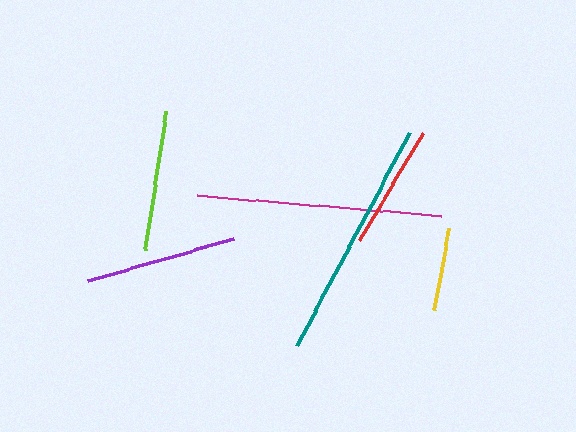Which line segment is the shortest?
The yellow line is the shortest at approximately 83 pixels.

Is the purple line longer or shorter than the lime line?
The purple line is longer than the lime line.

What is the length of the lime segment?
The lime segment is approximately 141 pixels long.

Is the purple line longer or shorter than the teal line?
The teal line is longer than the purple line.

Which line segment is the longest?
The magenta line is the longest at approximately 245 pixels.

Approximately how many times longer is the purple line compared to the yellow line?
The purple line is approximately 1.8 times the length of the yellow line.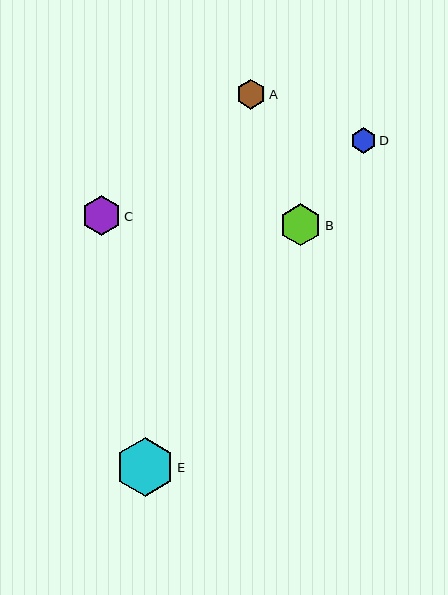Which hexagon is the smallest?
Hexagon D is the smallest with a size of approximately 25 pixels.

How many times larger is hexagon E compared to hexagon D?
Hexagon E is approximately 2.3 times the size of hexagon D.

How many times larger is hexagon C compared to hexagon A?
Hexagon C is approximately 1.3 times the size of hexagon A.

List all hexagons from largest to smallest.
From largest to smallest: E, B, C, A, D.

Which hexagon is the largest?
Hexagon E is the largest with a size of approximately 58 pixels.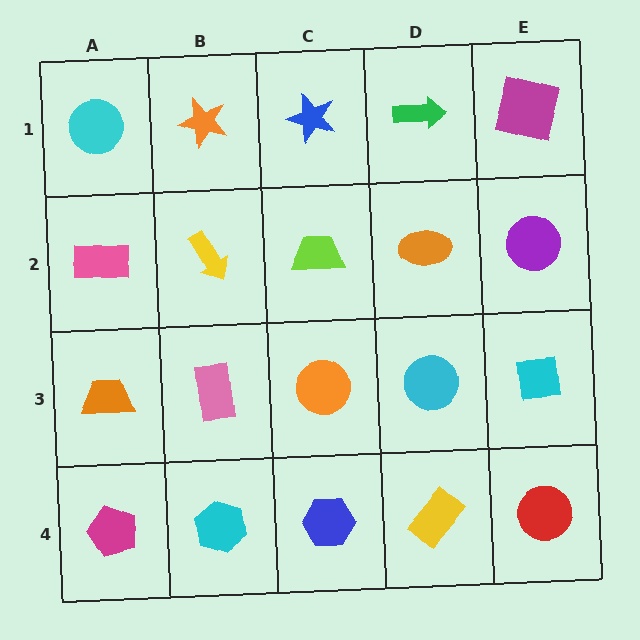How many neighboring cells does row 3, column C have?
4.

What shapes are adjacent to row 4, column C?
An orange circle (row 3, column C), a cyan hexagon (row 4, column B), a yellow rectangle (row 4, column D).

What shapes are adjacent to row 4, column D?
A cyan circle (row 3, column D), a blue hexagon (row 4, column C), a red circle (row 4, column E).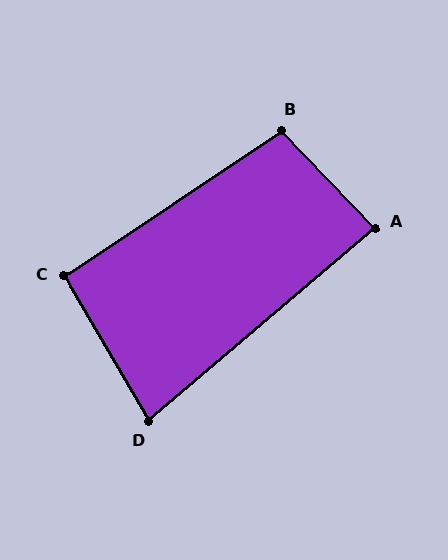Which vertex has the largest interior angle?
B, at approximately 100 degrees.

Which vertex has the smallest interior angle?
D, at approximately 80 degrees.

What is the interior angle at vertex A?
Approximately 86 degrees (approximately right).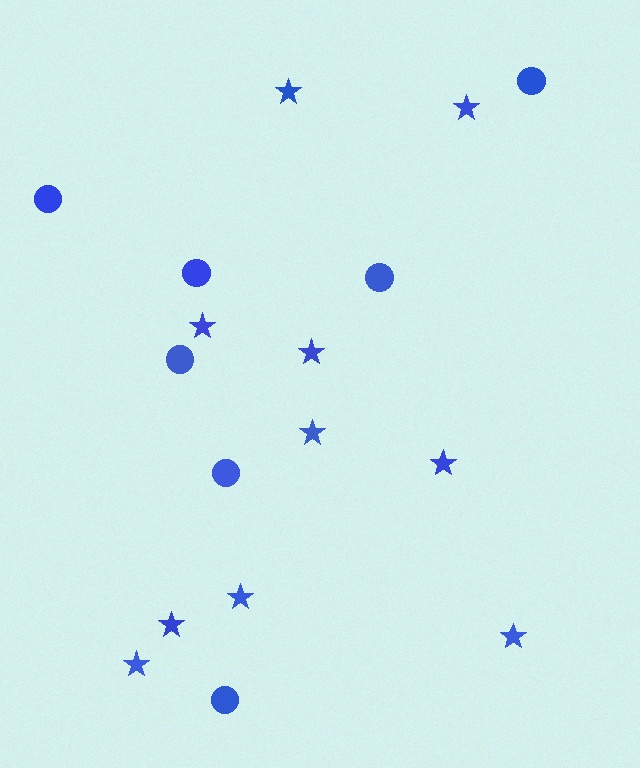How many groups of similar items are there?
There are 2 groups: one group of circles (7) and one group of stars (10).